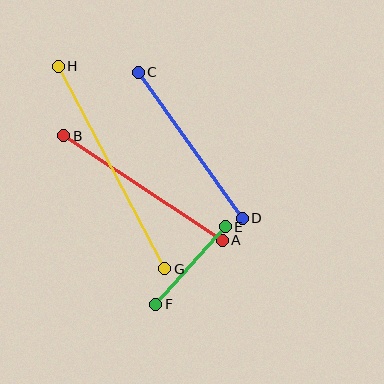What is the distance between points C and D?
The distance is approximately 179 pixels.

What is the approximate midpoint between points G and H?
The midpoint is at approximately (111, 167) pixels.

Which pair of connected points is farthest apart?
Points G and H are farthest apart.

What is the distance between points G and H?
The distance is approximately 229 pixels.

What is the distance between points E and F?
The distance is approximately 104 pixels.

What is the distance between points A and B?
The distance is approximately 190 pixels.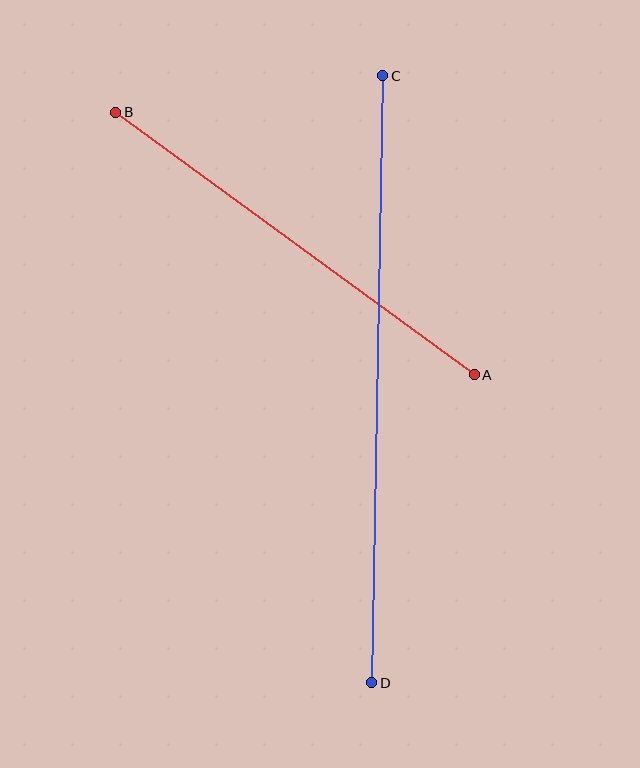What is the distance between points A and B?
The distance is approximately 444 pixels.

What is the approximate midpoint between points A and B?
The midpoint is at approximately (295, 244) pixels.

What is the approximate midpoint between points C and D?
The midpoint is at approximately (377, 379) pixels.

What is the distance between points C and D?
The distance is approximately 607 pixels.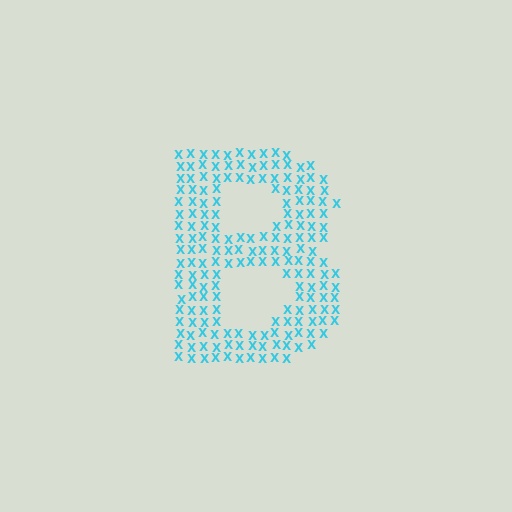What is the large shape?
The large shape is the letter B.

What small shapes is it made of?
It is made of small letter X's.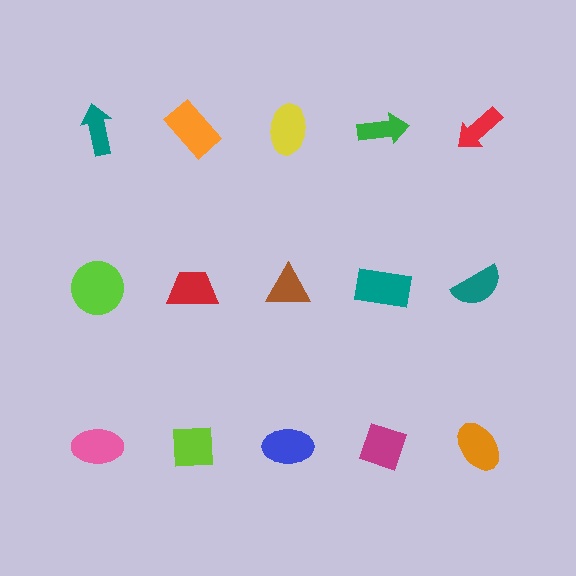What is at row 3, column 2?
A lime square.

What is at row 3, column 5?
An orange ellipse.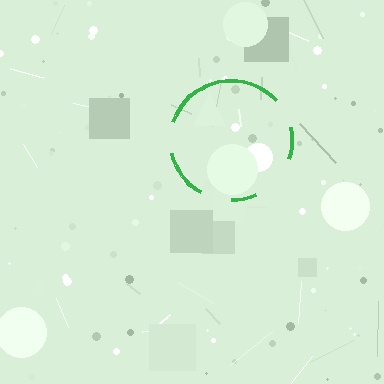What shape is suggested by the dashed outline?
The dashed outline suggests a circle.